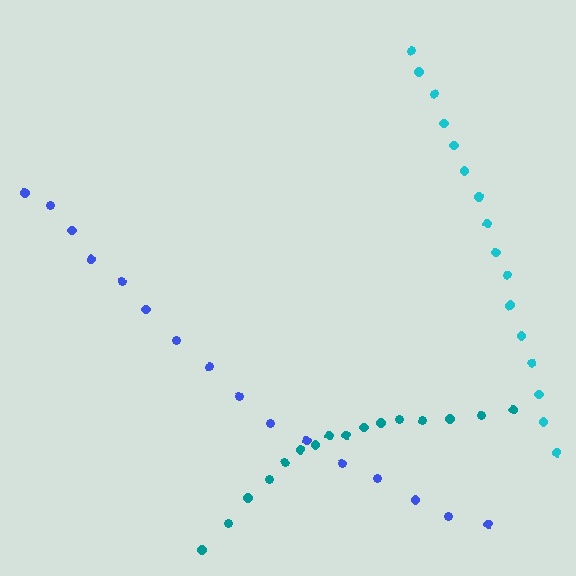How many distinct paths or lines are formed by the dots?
There are 3 distinct paths.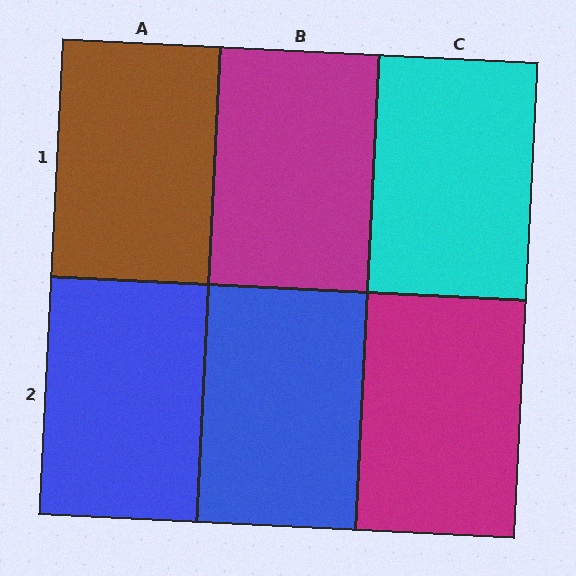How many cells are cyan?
1 cell is cyan.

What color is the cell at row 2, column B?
Blue.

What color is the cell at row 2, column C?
Magenta.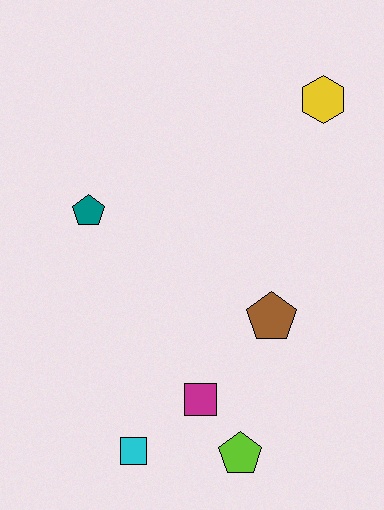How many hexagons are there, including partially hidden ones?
There is 1 hexagon.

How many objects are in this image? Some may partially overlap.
There are 6 objects.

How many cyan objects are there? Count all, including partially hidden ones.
There is 1 cyan object.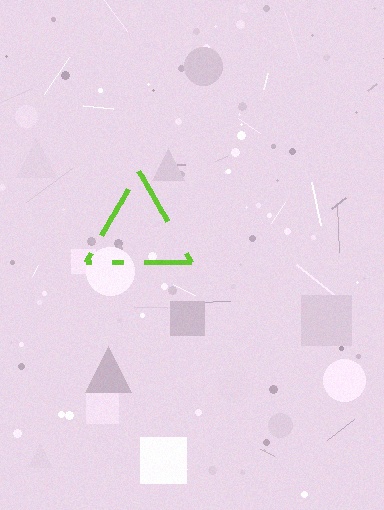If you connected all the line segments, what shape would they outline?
They would outline a triangle.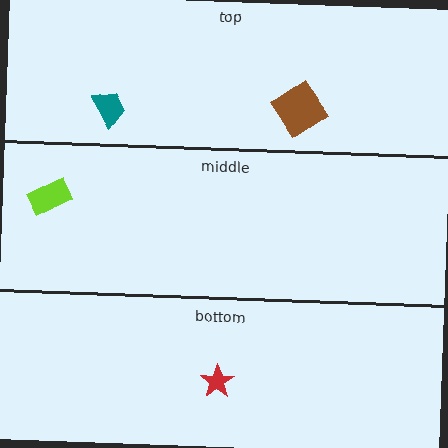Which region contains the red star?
The bottom region.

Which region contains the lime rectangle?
The middle region.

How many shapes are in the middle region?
1.